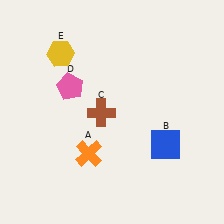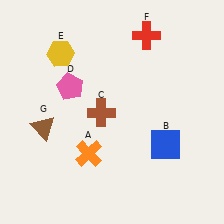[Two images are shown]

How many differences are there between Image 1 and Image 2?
There are 2 differences between the two images.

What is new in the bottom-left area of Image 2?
A brown triangle (G) was added in the bottom-left area of Image 2.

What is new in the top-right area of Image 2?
A red cross (F) was added in the top-right area of Image 2.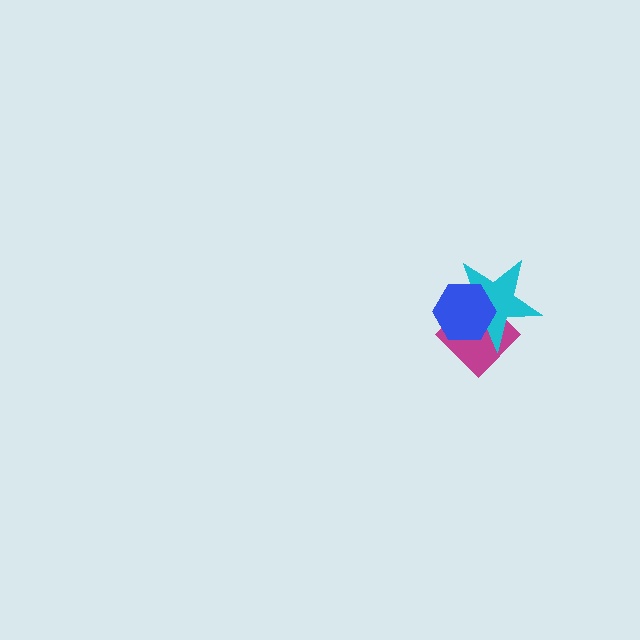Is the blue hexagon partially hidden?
No, no other shape covers it.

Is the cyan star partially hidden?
Yes, it is partially covered by another shape.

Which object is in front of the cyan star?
The blue hexagon is in front of the cyan star.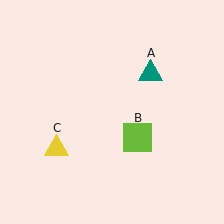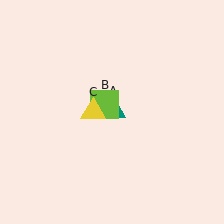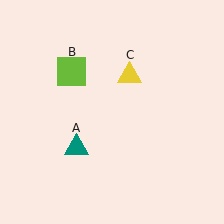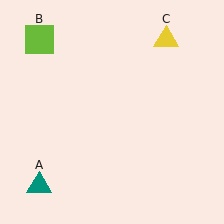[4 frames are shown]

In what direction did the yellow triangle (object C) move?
The yellow triangle (object C) moved up and to the right.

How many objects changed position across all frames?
3 objects changed position: teal triangle (object A), lime square (object B), yellow triangle (object C).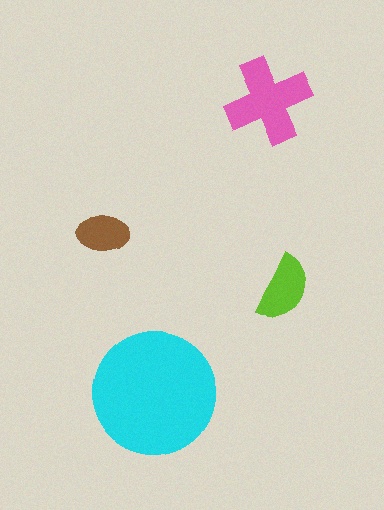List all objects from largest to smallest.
The cyan circle, the pink cross, the lime semicircle, the brown ellipse.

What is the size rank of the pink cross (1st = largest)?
2nd.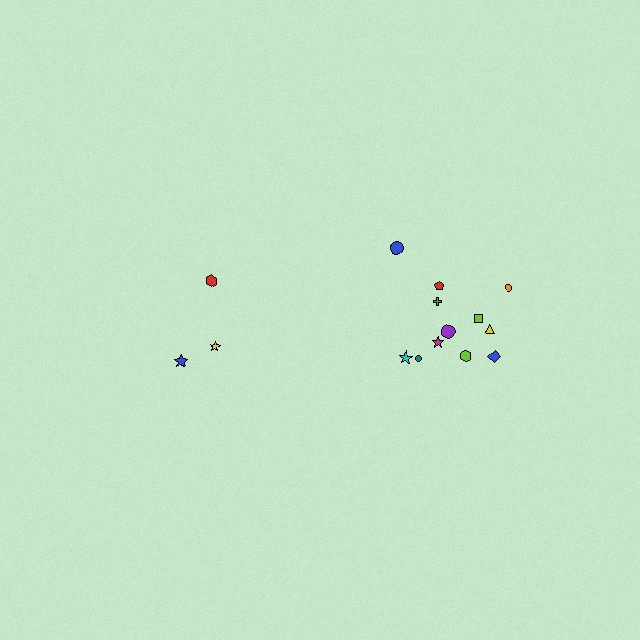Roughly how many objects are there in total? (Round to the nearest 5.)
Roughly 15 objects in total.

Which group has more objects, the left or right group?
The right group.